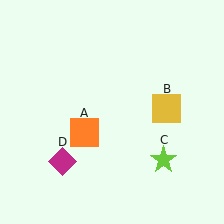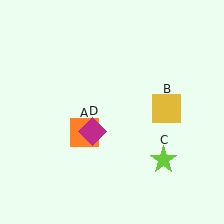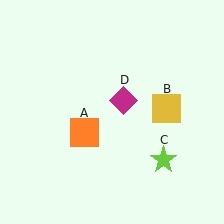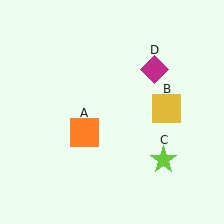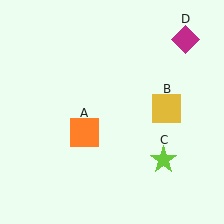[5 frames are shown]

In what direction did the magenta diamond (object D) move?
The magenta diamond (object D) moved up and to the right.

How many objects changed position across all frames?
1 object changed position: magenta diamond (object D).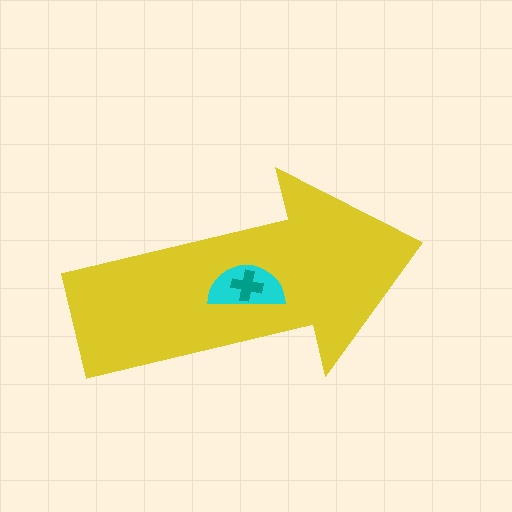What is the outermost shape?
The yellow arrow.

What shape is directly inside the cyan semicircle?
The teal cross.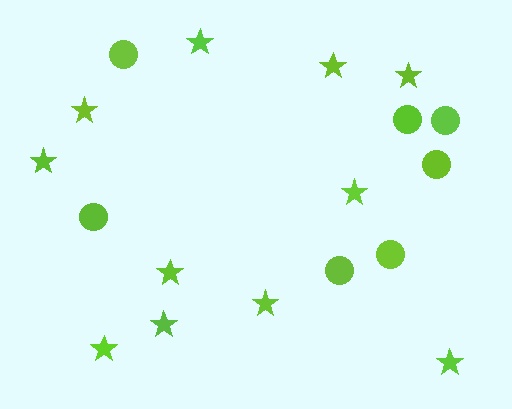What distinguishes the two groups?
There are 2 groups: one group of stars (11) and one group of circles (7).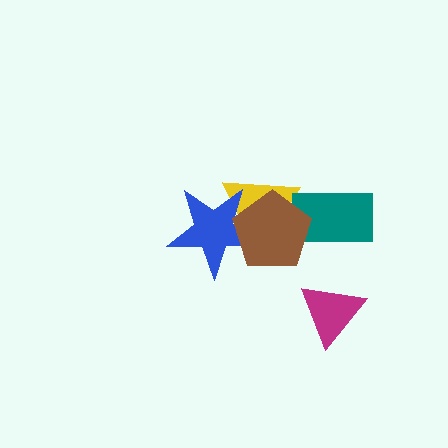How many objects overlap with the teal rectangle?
2 objects overlap with the teal rectangle.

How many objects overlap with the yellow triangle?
3 objects overlap with the yellow triangle.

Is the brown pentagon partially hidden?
No, no other shape covers it.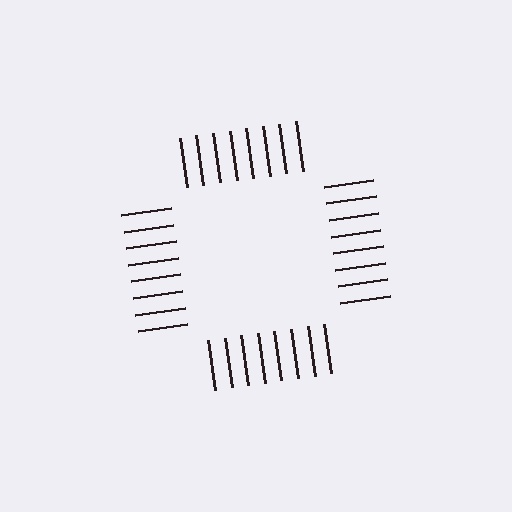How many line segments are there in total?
32 — 8 along each of the 4 edges.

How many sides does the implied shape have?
4 sides — the line-ends trace a square.